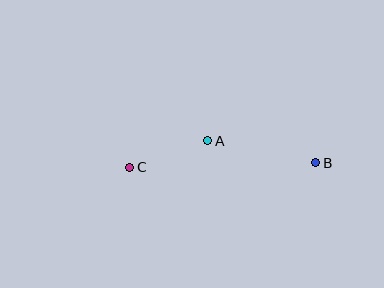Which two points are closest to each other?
Points A and C are closest to each other.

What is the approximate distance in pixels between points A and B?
The distance between A and B is approximately 110 pixels.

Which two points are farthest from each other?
Points B and C are farthest from each other.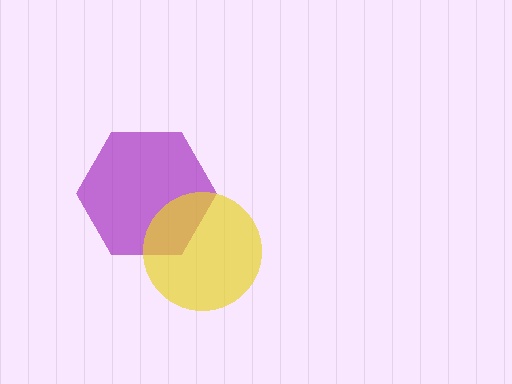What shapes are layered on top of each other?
The layered shapes are: a purple hexagon, a yellow circle.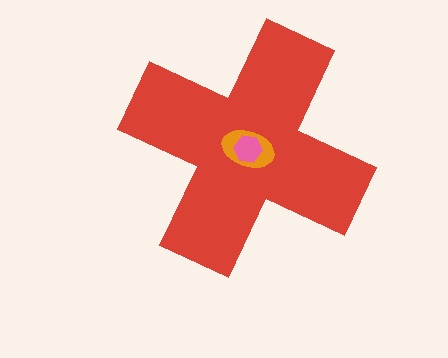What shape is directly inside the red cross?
The orange ellipse.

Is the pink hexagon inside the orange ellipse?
Yes.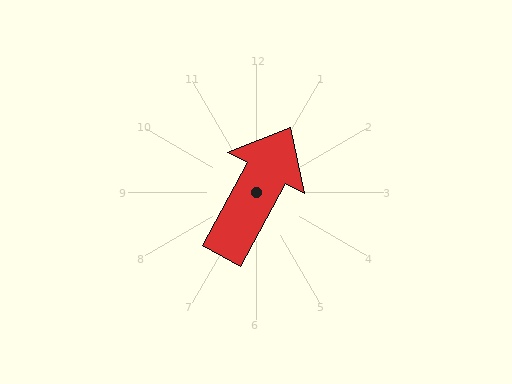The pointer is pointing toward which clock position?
Roughly 1 o'clock.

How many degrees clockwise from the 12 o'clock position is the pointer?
Approximately 28 degrees.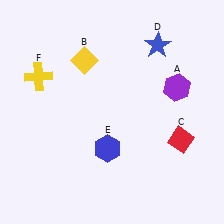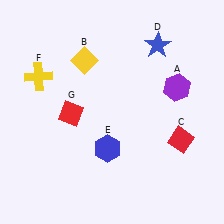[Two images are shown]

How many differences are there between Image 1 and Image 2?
There is 1 difference between the two images.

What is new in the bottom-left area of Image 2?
A red diamond (G) was added in the bottom-left area of Image 2.